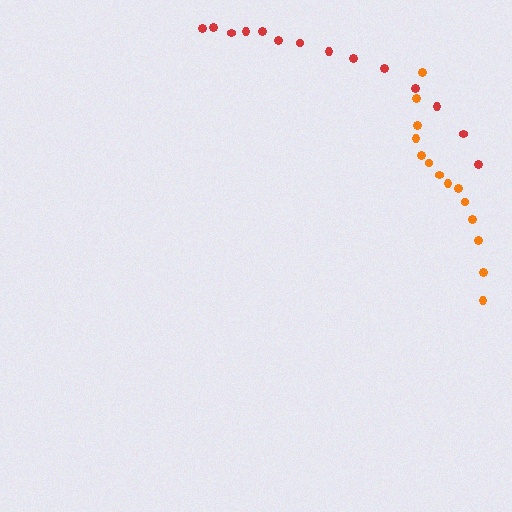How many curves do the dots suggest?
There are 2 distinct paths.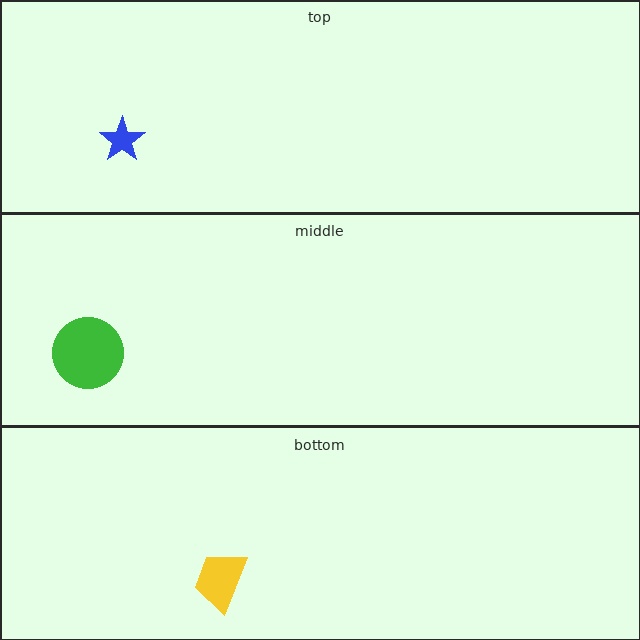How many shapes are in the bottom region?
1.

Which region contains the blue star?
The top region.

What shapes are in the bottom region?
The yellow trapezoid.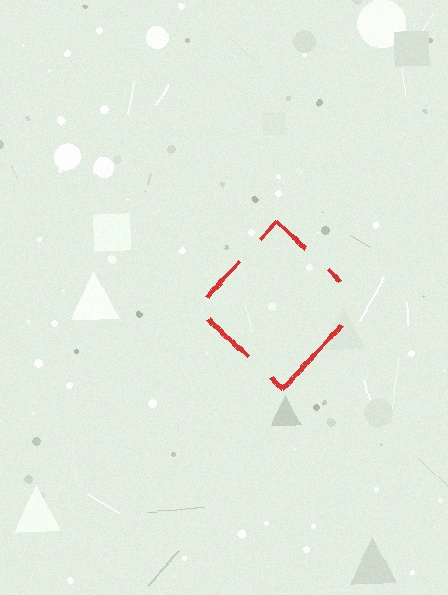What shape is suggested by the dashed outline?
The dashed outline suggests a diamond.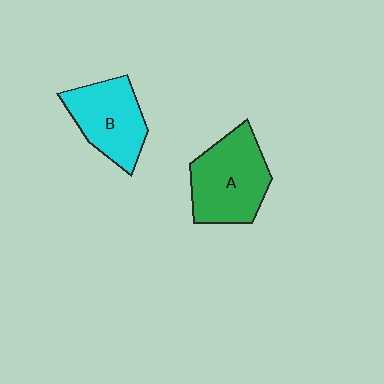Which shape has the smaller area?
Shape B (cyan).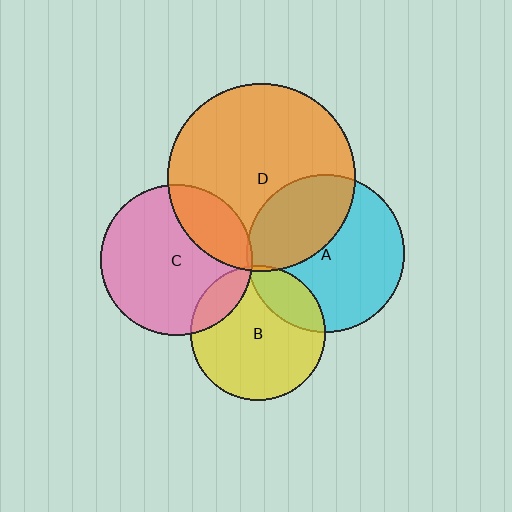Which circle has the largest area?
Circle D (orange).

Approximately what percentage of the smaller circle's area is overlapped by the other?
Approximately 5%.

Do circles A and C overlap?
Yes.